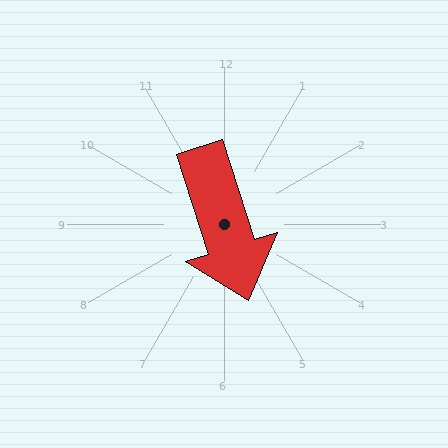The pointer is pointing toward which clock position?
Roughly 5 o'clock.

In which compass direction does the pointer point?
South.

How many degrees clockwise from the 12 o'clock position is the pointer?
Approximately 162 degrees.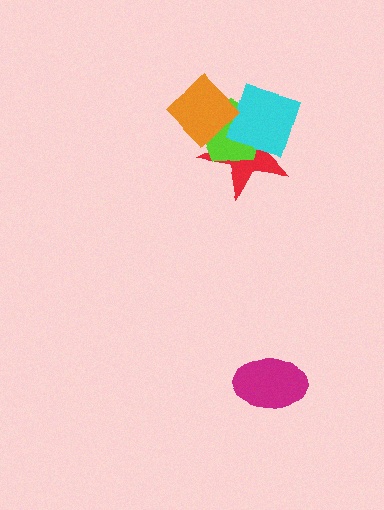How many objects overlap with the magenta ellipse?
0 objects overlap with the magenta ellipse.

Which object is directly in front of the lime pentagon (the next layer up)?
The cyan square is directly in front of the lime pentagon.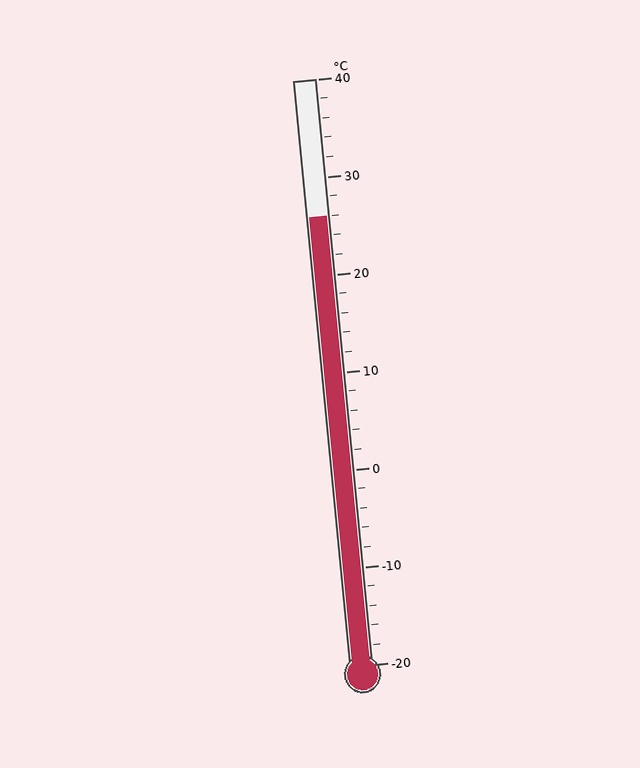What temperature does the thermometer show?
The thermometer shows approximately 26°C.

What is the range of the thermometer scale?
The thermometer scale ranges from -20°C to 40°C.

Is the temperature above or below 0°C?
The temperature is above 0°C.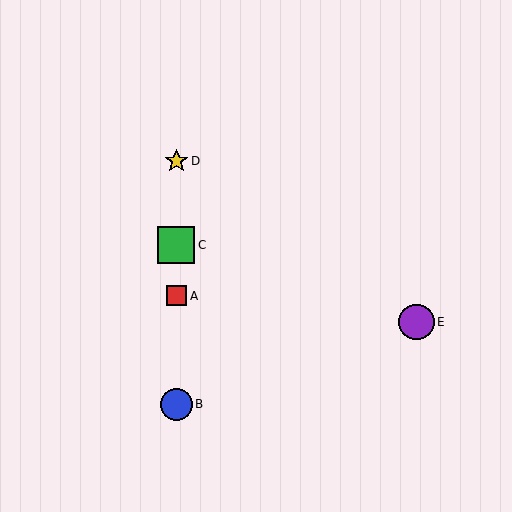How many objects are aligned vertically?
4 objects (A, B, C, D) are aligned vertically.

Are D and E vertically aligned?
No, D is at x≈176 and E is at x≈417.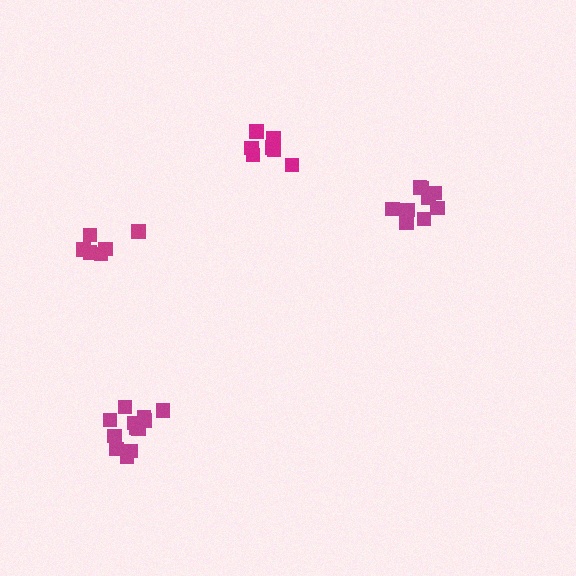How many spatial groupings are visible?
There are 4 spatial groupings.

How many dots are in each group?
Group 1: 6 dots, Group 2: 7 dots, Group 3: 12 dots, Group 4: 9 dots (34 total).